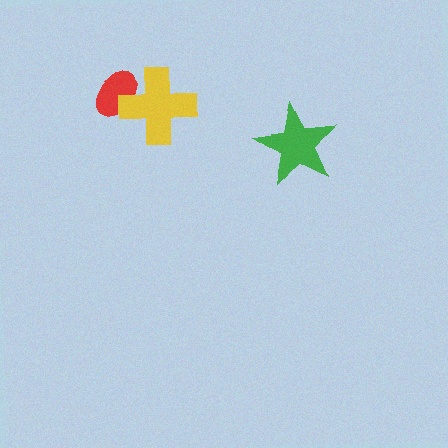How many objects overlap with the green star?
0 objects overlap with the green star.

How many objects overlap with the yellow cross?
1 object overlaps with the yellow cross.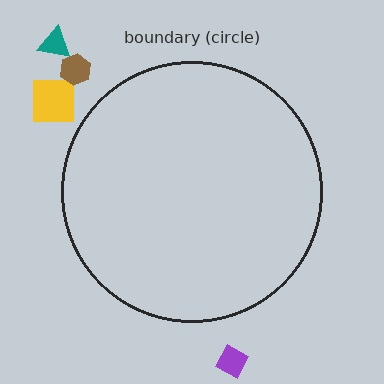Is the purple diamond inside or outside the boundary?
Outside.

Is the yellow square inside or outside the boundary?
Outside.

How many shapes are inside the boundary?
0 inside, 4 outside.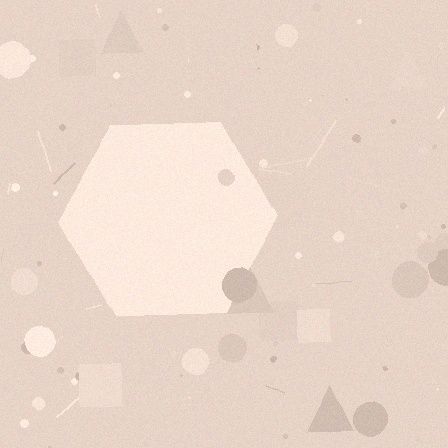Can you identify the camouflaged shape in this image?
The camouflaged shape is a hexagon.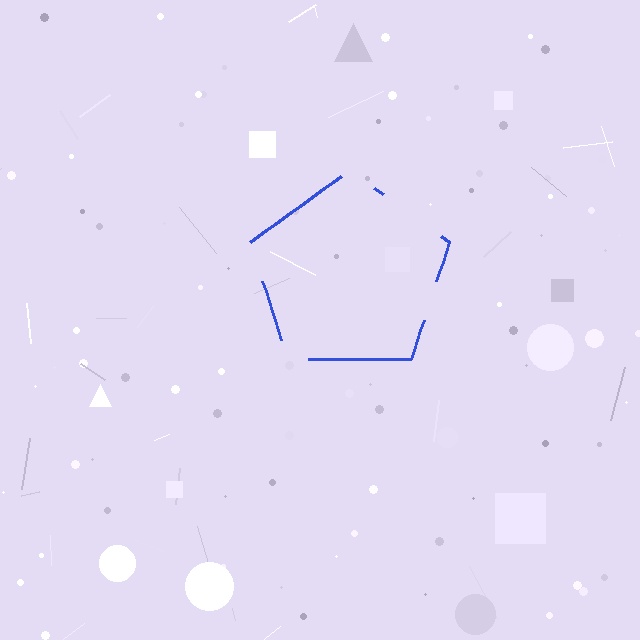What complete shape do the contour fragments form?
The contour fragments form a pentagon.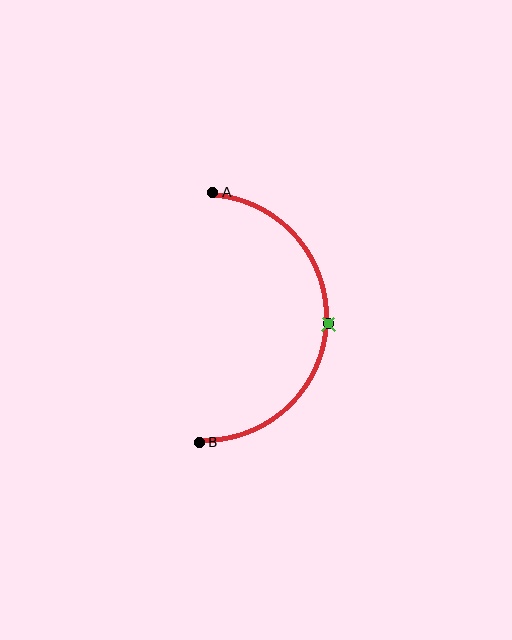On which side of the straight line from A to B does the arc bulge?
The arc bulges to the right of the straight line connecting A and B.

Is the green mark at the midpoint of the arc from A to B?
Yes. The green mark lies on the arc at equal arc-length from both A and B — it is the arc midpoint.